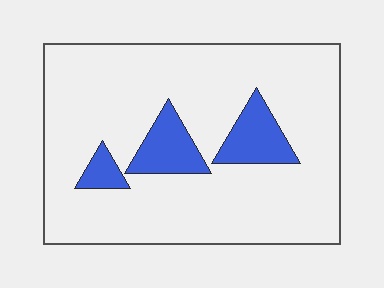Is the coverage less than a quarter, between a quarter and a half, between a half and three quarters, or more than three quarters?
Less than a quarter.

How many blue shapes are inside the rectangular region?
3.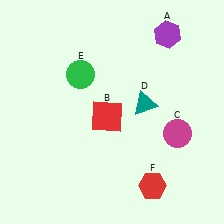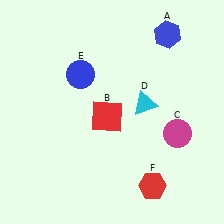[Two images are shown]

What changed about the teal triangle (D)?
In Image 1, D is teal. In Image 2, it changed to cyan.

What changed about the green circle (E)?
In Image 1, E is green. In Image 2, it changed to blue.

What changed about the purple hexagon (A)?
In Image 1, A is purple. In Image 2, it changed to blue.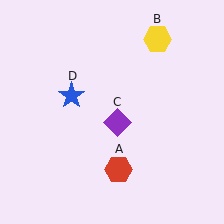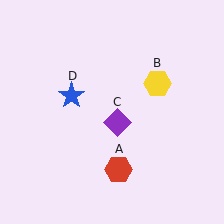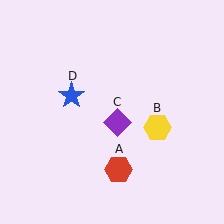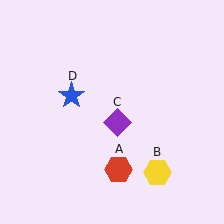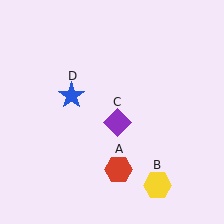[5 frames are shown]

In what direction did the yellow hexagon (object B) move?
The yellow hexagon (object B) moved down.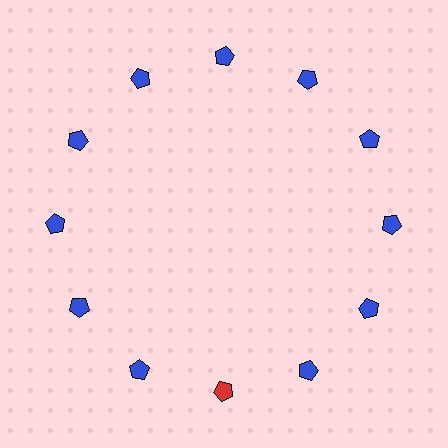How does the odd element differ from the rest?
It has a different color: red instead of blue.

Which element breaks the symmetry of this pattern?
The red pentagon at roughly the 6 o'clock position breaks the symmetry. All other shapes are blue pentagons.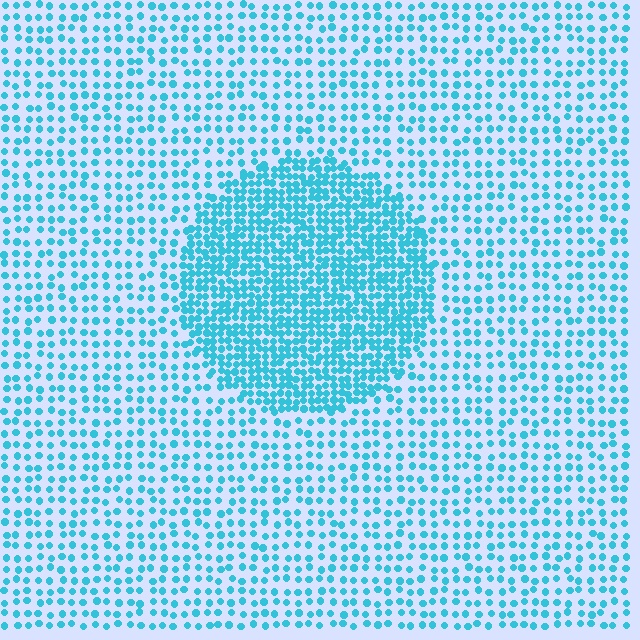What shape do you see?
I see a circle.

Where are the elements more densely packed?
The elements are more densely packed inside the circle boundary.